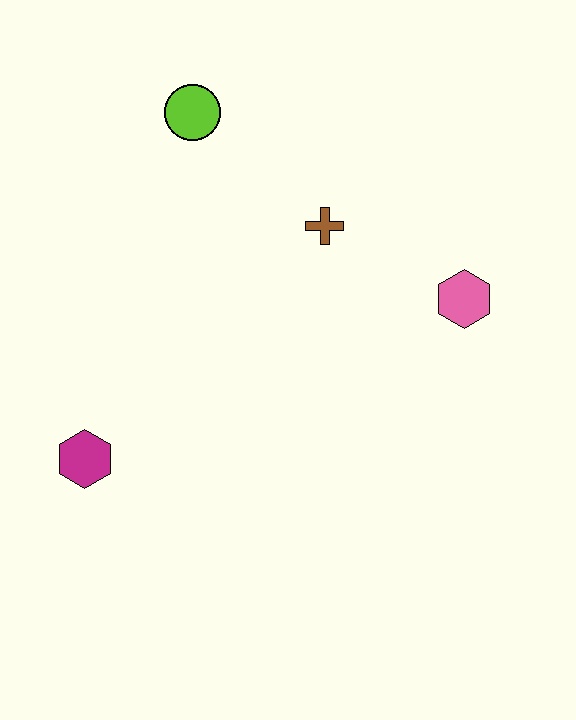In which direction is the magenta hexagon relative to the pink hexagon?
The magenta hexagon is to the left of the pink hexagon.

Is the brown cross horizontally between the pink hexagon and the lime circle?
Yes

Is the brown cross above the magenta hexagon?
Yes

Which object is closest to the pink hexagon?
The brown cross is closest to the pink hexagon.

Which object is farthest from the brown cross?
The magenta hexagon is farthest from the brown cross.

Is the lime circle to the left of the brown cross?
Yes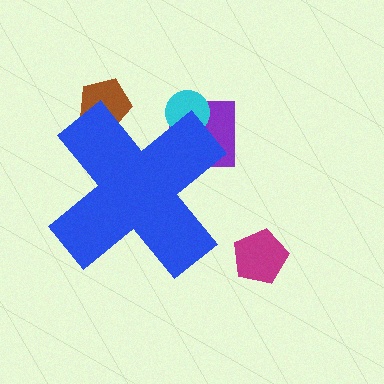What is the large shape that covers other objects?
A blue cross.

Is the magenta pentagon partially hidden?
No, the magenta pentagon is fully visible.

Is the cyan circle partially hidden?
Yes, the cyan circle is partially hidden behind the blue cross.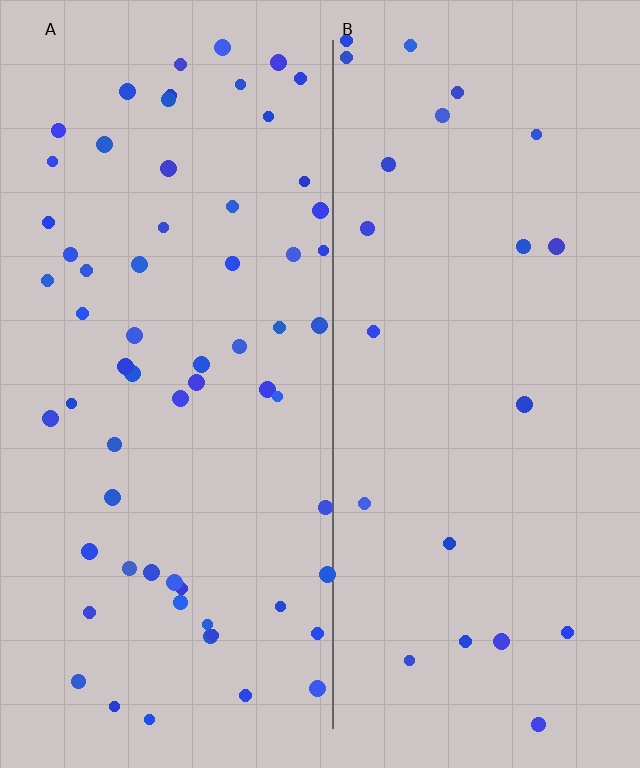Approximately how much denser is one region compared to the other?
Approximately 2.9× — region A over region B.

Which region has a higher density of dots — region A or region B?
A (the left).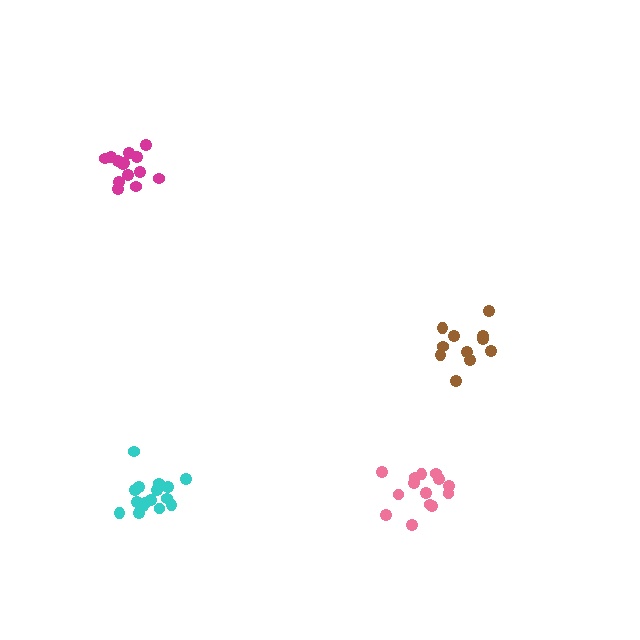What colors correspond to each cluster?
The clusters are colored: pink, brown, cyan, magenta.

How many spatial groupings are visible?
There are 4 spatial groupings.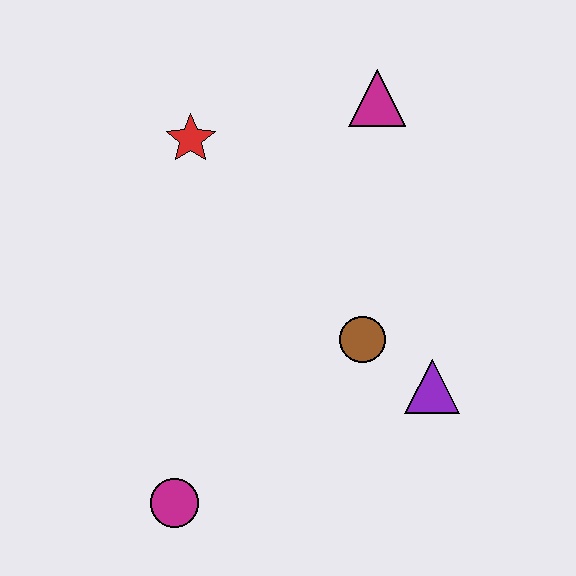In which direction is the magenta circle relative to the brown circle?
The magenta circle is to the left of the brown circle.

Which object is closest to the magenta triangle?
The red star is closest to the magenta triangle.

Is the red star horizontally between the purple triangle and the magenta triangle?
No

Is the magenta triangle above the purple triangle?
Yes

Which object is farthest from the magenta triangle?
The magenta circle is farthest from the magenta triangle.